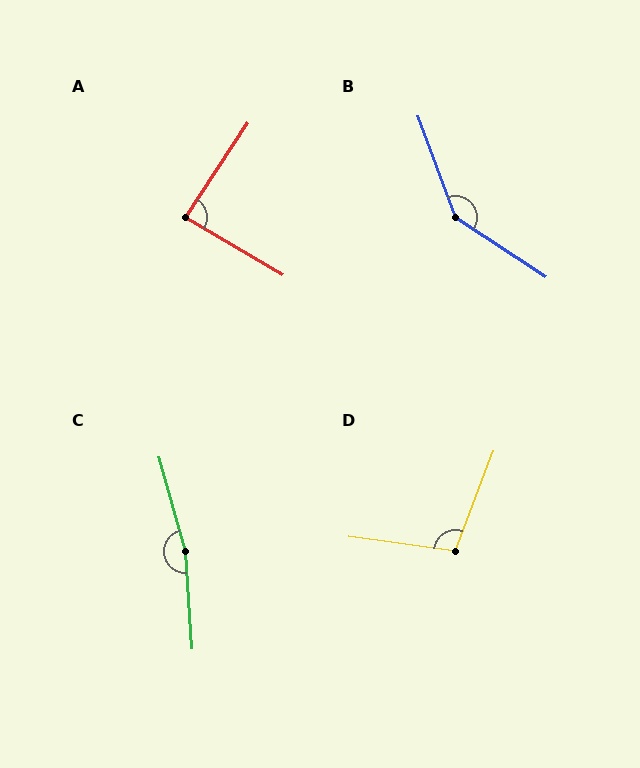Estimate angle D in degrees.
Approximately 103 degrees.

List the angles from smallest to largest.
A (87°), D (103°), B (143°), C (168°).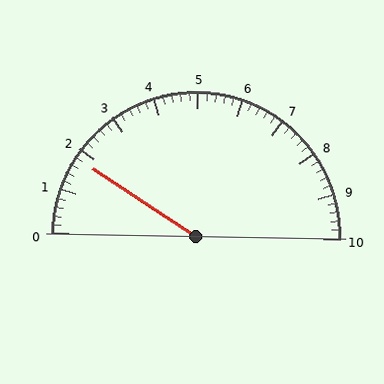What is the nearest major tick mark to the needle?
The nearest major tick mark is 2.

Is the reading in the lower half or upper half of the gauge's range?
The reading is in the lower half of the range (0 to 10).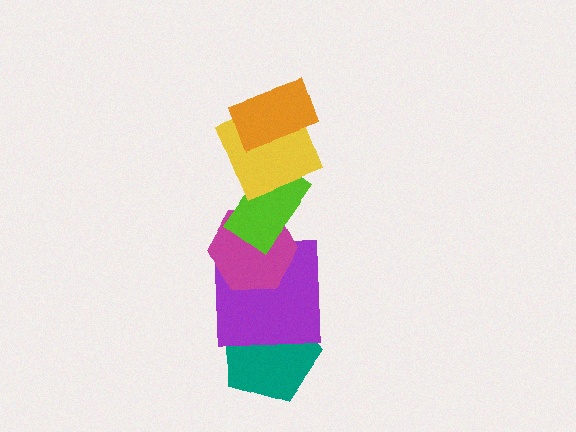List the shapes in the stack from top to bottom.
From top to bottom: the orange rectangle, the yellow square, the lime rectangle, the magenta hexagon, the purple square, the teal pentagon.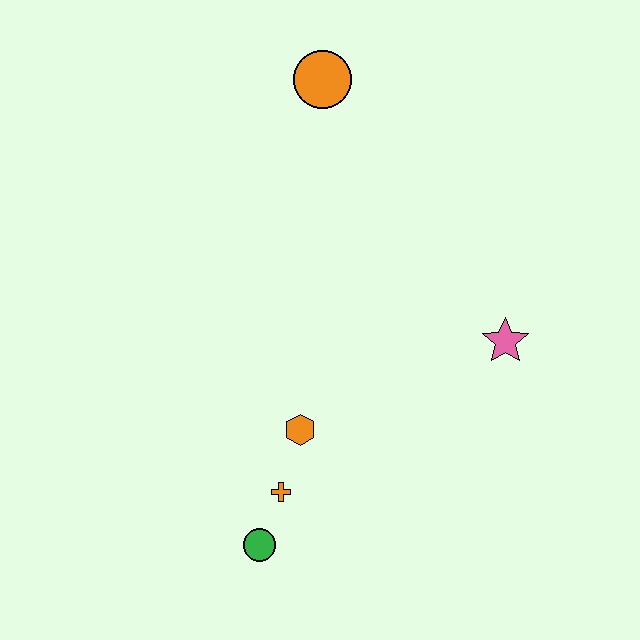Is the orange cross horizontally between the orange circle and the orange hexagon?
No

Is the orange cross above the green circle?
Yes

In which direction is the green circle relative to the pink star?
The green circle is to the left of the pink star.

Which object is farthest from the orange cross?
The orange circle is farthest from the orange cross.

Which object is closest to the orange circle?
The pink star is closest to the orange circle.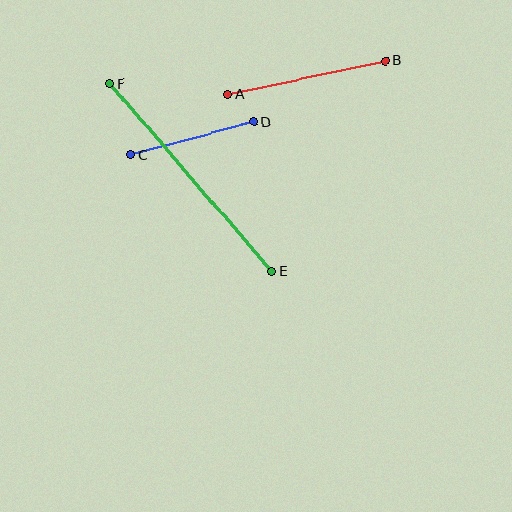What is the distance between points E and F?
The distance is approximately 248 pixels.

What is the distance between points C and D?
The distance is approximately 128 pixels.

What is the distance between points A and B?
The distance is approximately 161 pixels.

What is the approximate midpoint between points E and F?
The midpoint is at approximately (191, 177) pixels.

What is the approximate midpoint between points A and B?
The midpoint is at approximately (307, 78) pixels.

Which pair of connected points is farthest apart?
Points E and F are farthest apart.